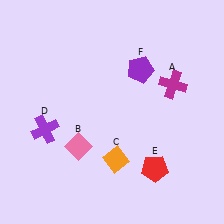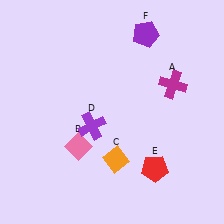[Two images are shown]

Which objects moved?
The objects that moved are: the purple cross (D), the purple pentagon (F).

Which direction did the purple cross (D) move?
The purple cross (D) moved right.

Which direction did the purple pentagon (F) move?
The purple pentagon (F) moved up.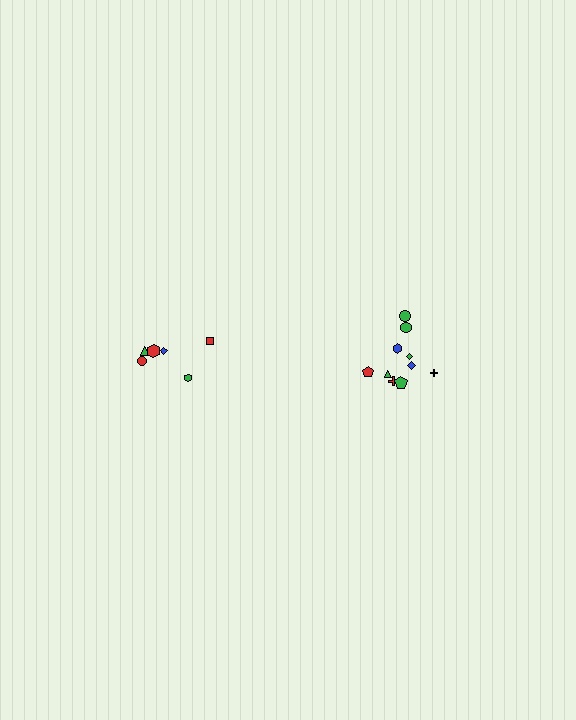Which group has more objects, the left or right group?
The right group.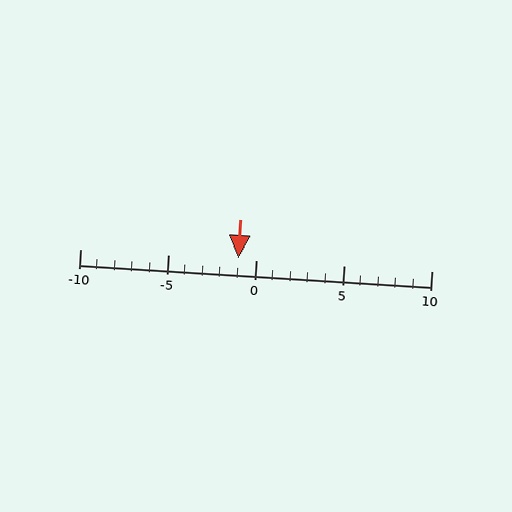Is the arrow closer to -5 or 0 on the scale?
The arrow is closer to 0.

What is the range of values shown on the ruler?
The ruler shows values from -10 to 10.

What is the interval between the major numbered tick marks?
The major tick marks are spaced 5 units apart.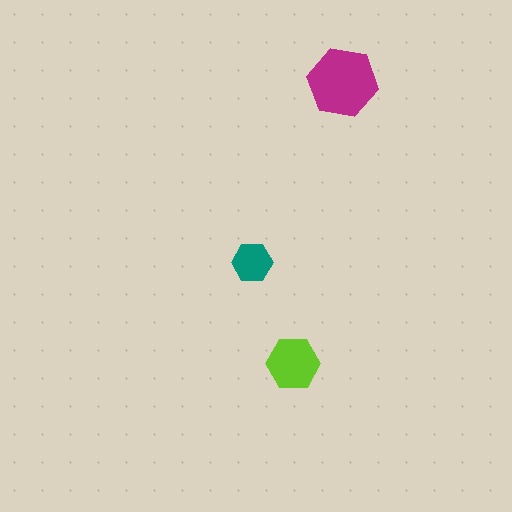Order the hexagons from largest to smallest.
the magenta one, the lime one, the teal one.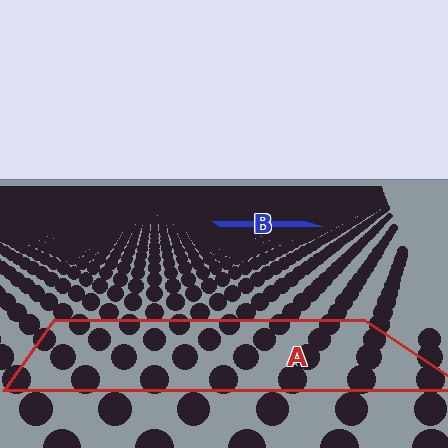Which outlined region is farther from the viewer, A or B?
Region B is farther from the viewer — the texture elements inside it appear smaller and more densely packed.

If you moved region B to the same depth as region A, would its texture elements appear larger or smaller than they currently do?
They would appear larger. At a closer depth, the same texture elements are projected at a bigger on-screen size.